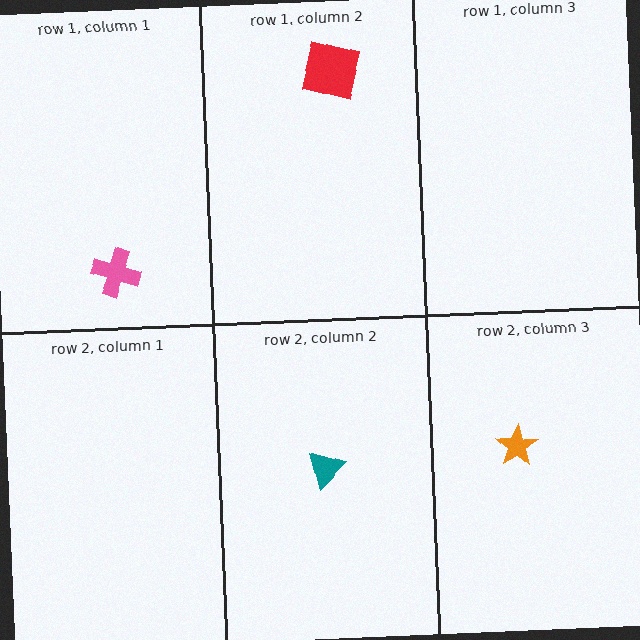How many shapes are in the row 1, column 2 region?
1.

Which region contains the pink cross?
The row 1, column 1 region.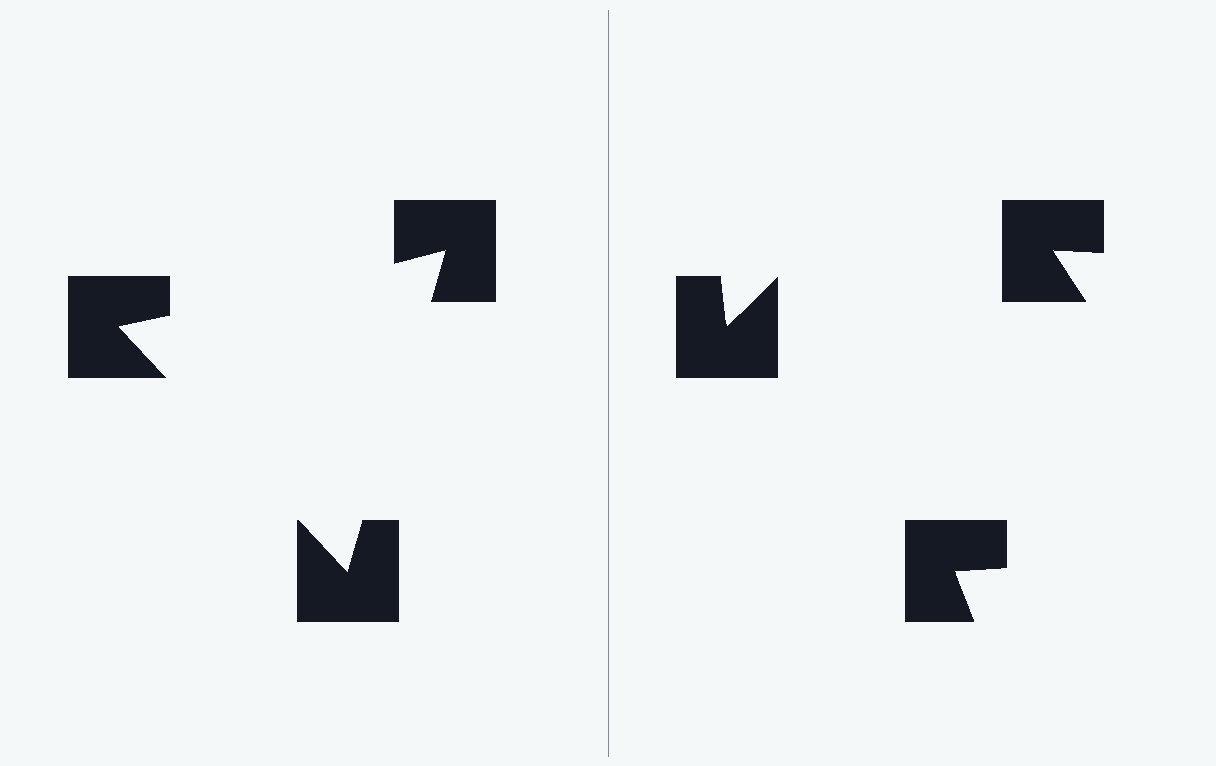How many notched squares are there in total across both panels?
6 — 3 on each side.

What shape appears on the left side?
An illusory triangle.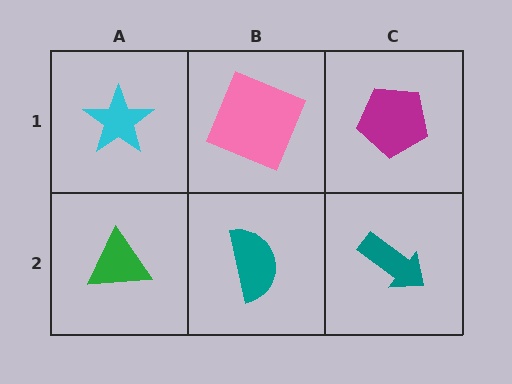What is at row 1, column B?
A pink square.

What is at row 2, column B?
A teal semicircle.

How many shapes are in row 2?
3 shapes.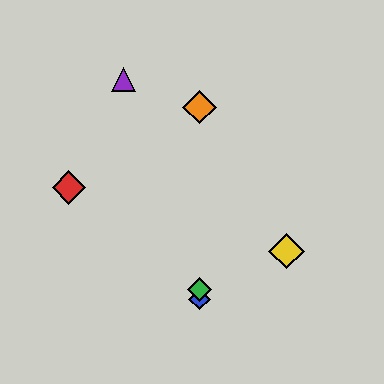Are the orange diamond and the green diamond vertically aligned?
Yes, both are at x≈199.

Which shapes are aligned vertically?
The blue diamond, the green diamond, the orange diamond are aligned vertically.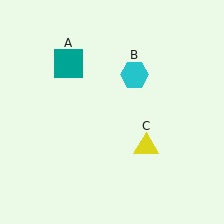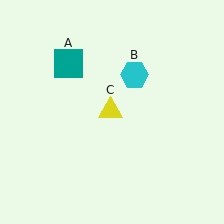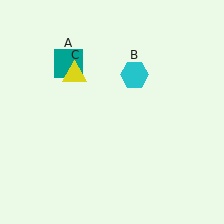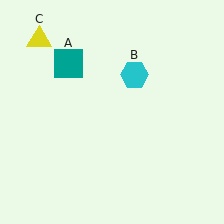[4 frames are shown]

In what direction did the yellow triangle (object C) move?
The yellow triangle (object C) moved up and to the left.